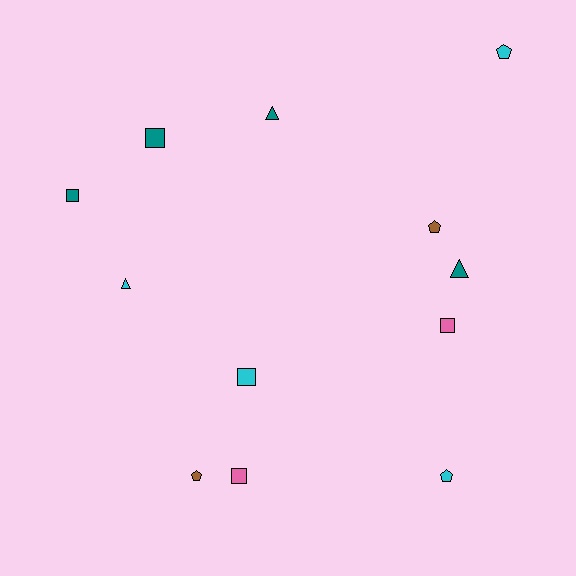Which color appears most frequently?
Teal, with 4 objects.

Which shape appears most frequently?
Square, with 5 objects.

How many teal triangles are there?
There are 2 teal triangles.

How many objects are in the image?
There are 12 objects.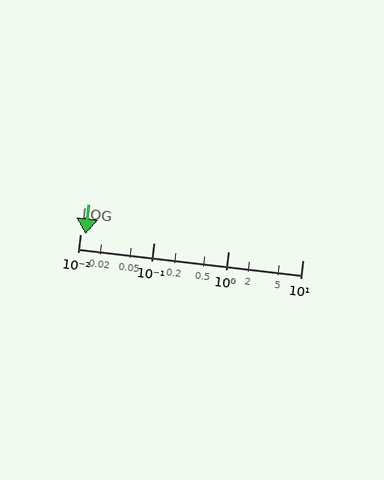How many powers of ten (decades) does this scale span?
The scale spans 3 decades, from 0.01 to 10.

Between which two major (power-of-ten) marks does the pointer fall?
The pointer is between 0.01 and 0.1.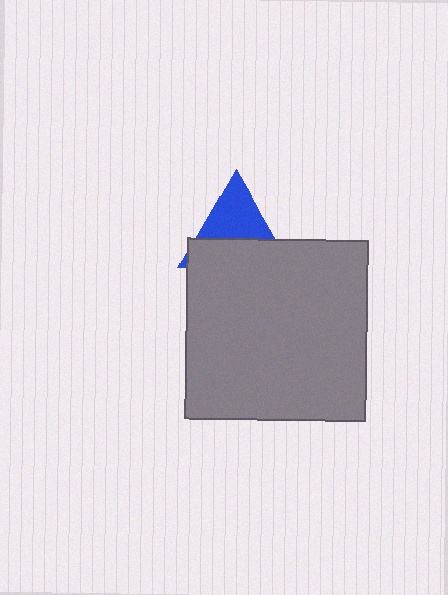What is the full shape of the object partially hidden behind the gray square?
The partially hidden object is a blue triangle.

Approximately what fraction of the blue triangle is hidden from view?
Roughly 52% of the blue triangle is hidden behind the gray square.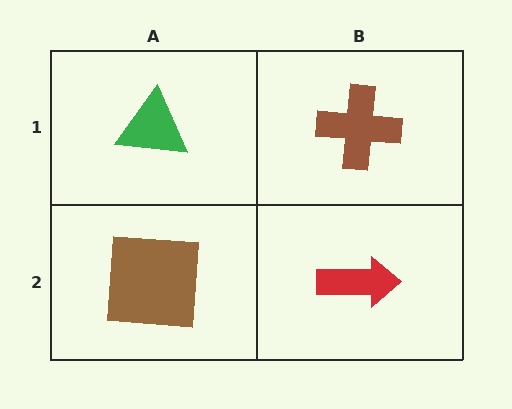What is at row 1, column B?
A brown cross.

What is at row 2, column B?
A red arrow.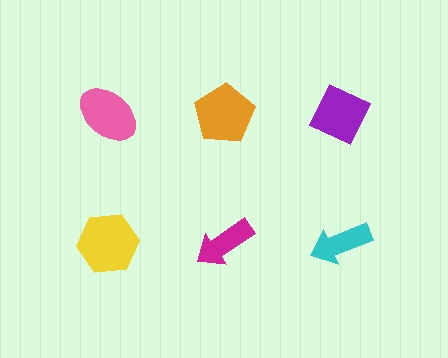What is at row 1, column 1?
A pink ellipse.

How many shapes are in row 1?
3 shapes.